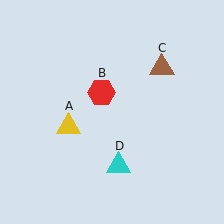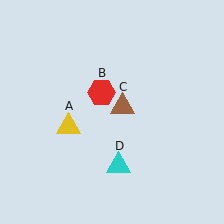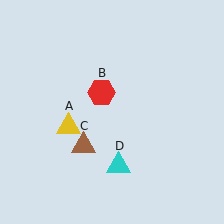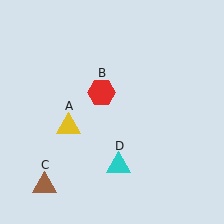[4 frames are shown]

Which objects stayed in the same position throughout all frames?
Yellow triangle (object A) and red hexagon (object B) and cyan triangle (object D) remained stationary.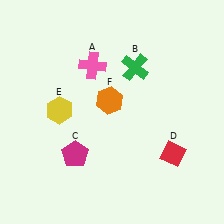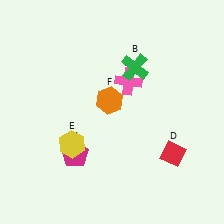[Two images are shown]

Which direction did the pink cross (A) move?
The pink cross (A) moved right.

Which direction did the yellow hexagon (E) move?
The yellow hexagon (E) moved down.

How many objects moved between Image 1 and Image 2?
2 objects moved between the two images.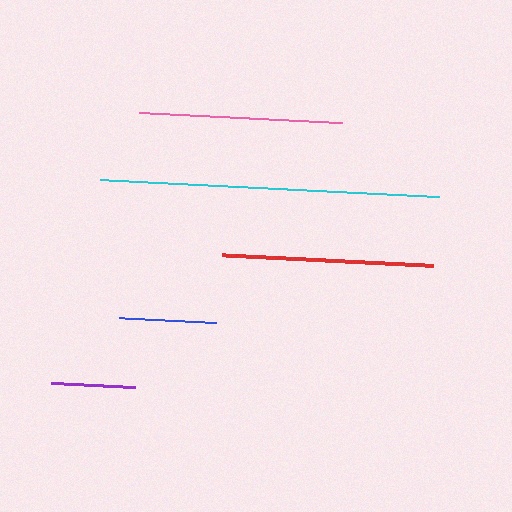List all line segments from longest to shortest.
From longest to shortest: cyan, red, pink, blue, purple.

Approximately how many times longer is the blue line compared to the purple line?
The blue line is approximately 1.1 times the length of the purple line.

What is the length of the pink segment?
The pink segment is approximately 203 pixels long.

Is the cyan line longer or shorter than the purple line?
The cyan line is longer than the purple line.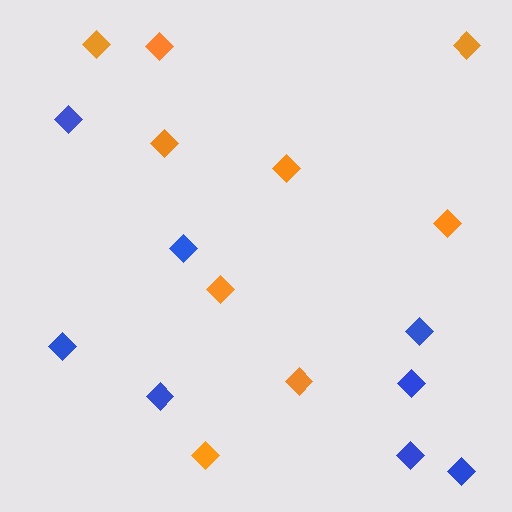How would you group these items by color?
There are 2 groups: one group of orange diamonds (9) and one group of blue diamonds (8).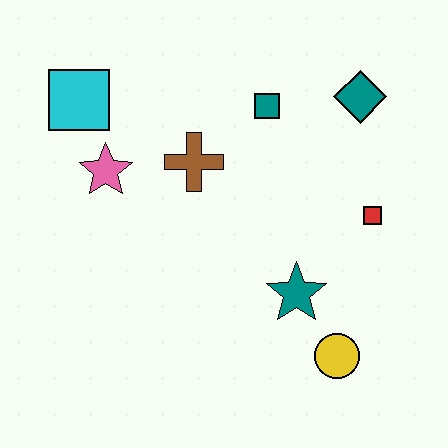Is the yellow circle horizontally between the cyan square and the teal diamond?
Yes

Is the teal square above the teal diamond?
No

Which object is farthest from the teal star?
The cyan square is farthest from the teal star.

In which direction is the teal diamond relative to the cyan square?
The teal diamond is to the right of the cyan square.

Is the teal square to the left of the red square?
Yes